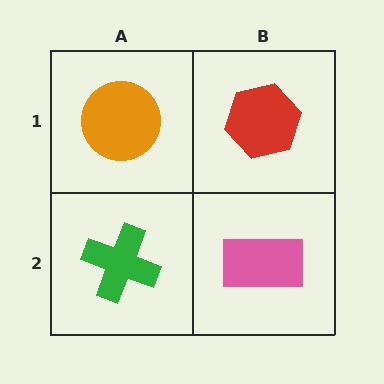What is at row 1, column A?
An orange circle.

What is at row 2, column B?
A pink rectangle.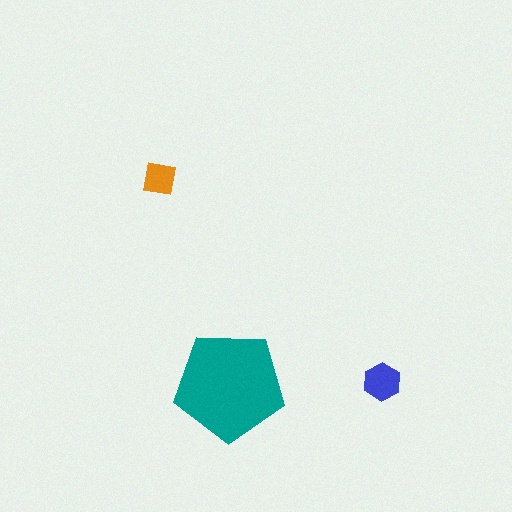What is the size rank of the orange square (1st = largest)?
3rd.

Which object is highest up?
The orange square is topmost.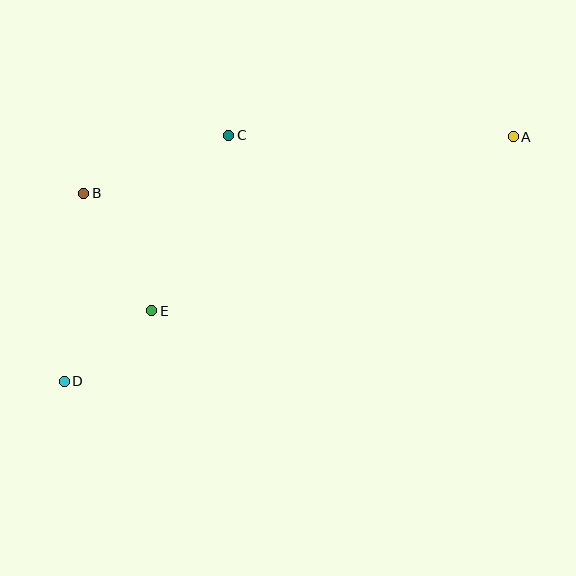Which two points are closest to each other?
Points D and E are closest to each other.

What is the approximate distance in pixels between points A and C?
The distance between A and C is approximately 285 pixels.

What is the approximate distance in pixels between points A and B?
The distance between A and B is approximately 433 pixels.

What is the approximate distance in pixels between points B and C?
The distance between B and C is approximately 156 pixels.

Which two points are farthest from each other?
Points A and D are farthest from each other.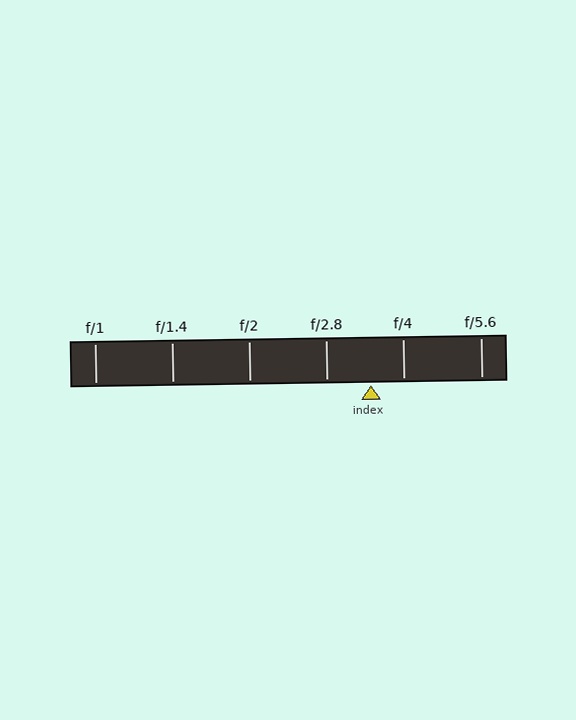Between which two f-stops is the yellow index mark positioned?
The index mark is between f/2.8 and f/4.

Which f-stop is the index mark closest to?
The index mark is closest to f/4.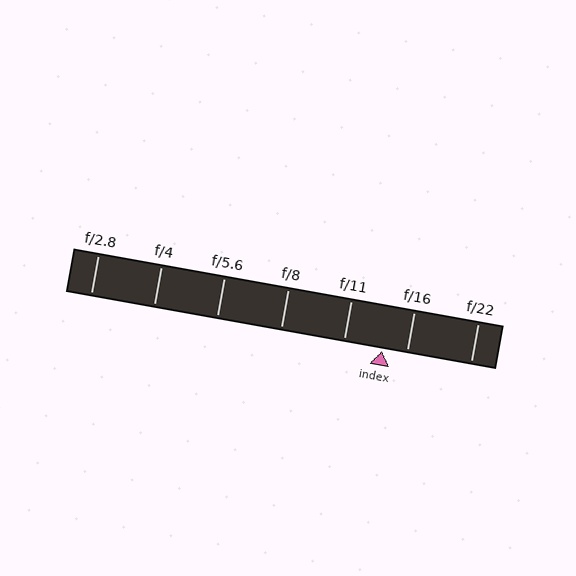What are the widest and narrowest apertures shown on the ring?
The widest aperture shown is f/2.8 and the narrowest is f/22.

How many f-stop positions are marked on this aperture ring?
There are 7 f-stop positions marked.